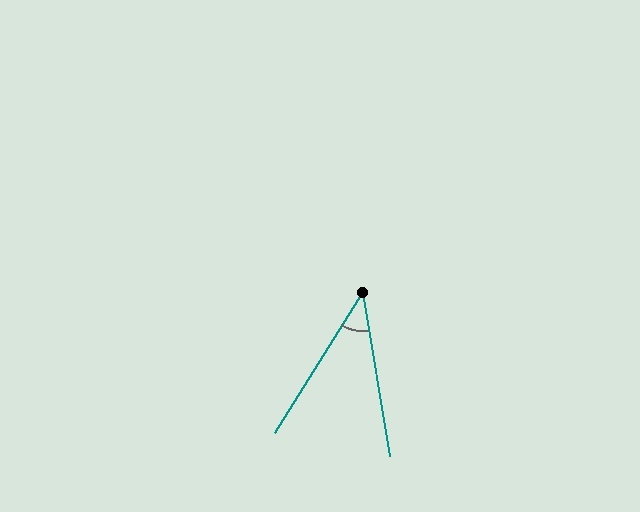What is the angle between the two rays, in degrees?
Approximately 41 degrees.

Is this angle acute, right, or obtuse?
It is acute.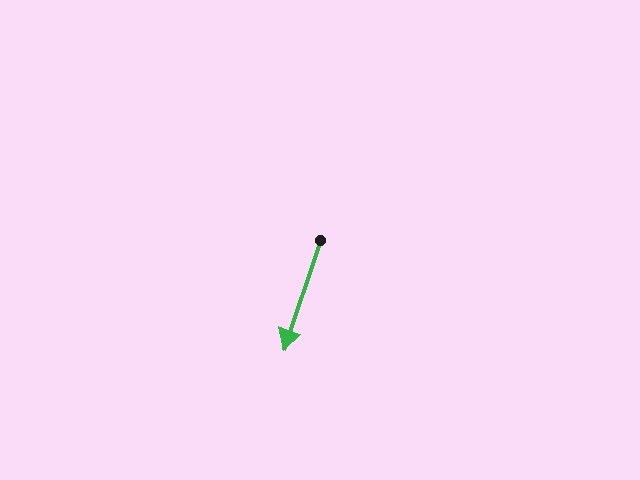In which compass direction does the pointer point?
South.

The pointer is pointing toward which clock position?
Roughly 7 o'clock.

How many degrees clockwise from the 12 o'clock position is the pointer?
Approximately 198 degrees.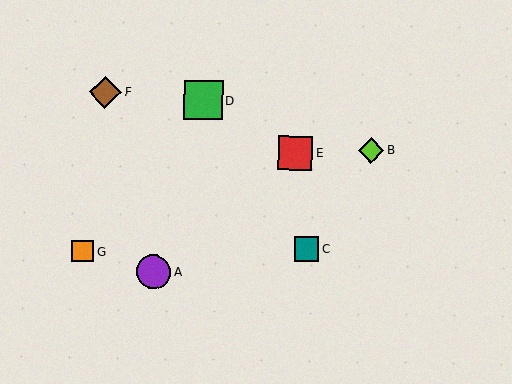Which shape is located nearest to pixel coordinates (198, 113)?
The green square (labeled D) at (203, 100) is nearest to that location.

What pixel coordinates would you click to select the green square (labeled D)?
Click at (203, 100) to select the green square D.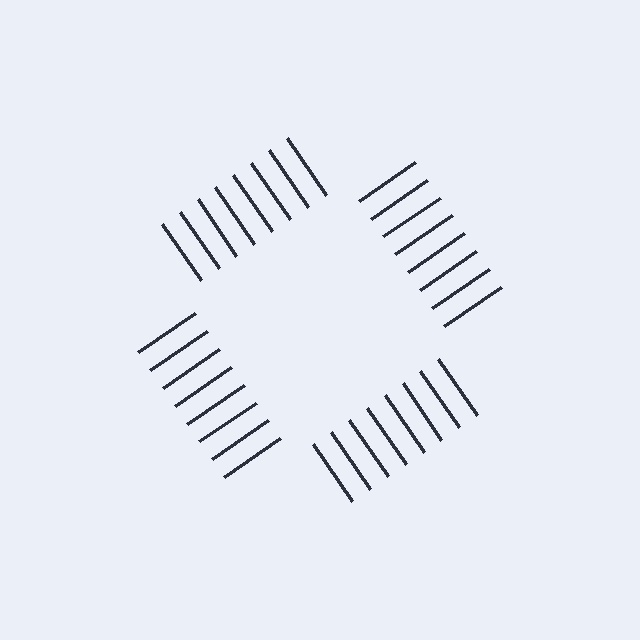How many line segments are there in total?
32 — 8 along each of the 4 edges.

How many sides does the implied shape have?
4 sides — the line-ends trace a square.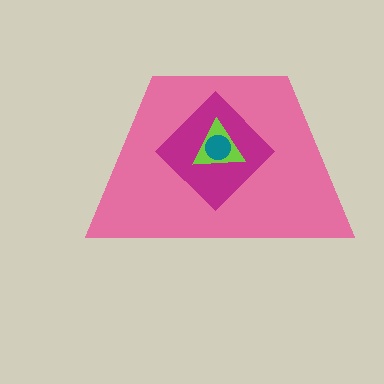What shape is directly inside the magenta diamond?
The lime triangle.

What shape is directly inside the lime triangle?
The teal circle.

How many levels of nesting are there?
4.